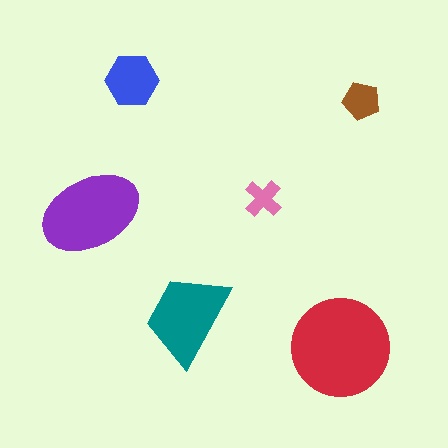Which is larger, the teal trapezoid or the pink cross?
The teal trapezoid.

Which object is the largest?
The red circle.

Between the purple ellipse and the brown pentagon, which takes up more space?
The purple ellipse.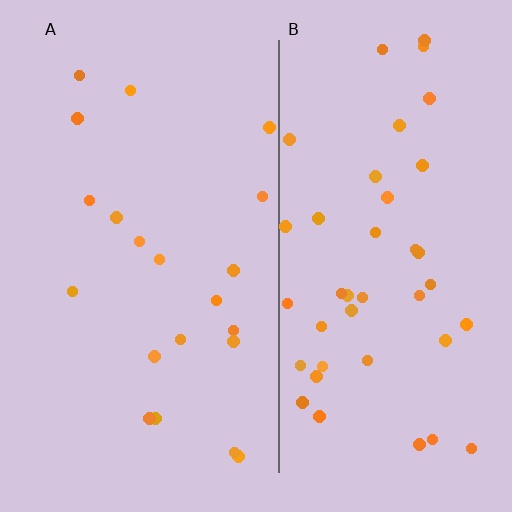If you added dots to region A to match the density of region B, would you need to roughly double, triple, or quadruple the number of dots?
Approximately double.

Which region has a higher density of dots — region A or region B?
B (the right).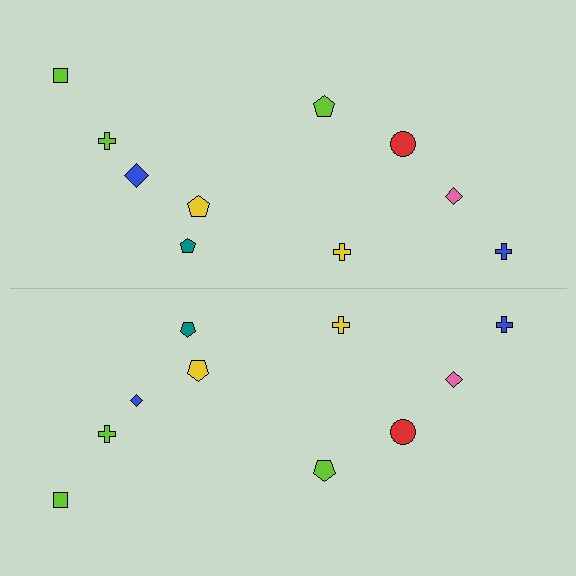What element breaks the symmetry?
The blue diamond on the bottom side has a different size than its mirror counterpart.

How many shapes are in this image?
There are 20 shapes in this image.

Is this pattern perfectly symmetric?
No, the pattern is not perfectly symmetric. The blue diamond on the bottom side has a different size than its mirror counterpart.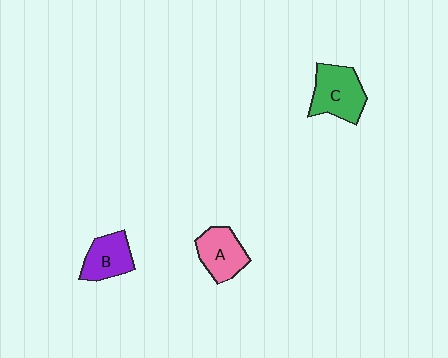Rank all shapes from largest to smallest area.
From largest to smallest: C (green), A (pink), B (purple).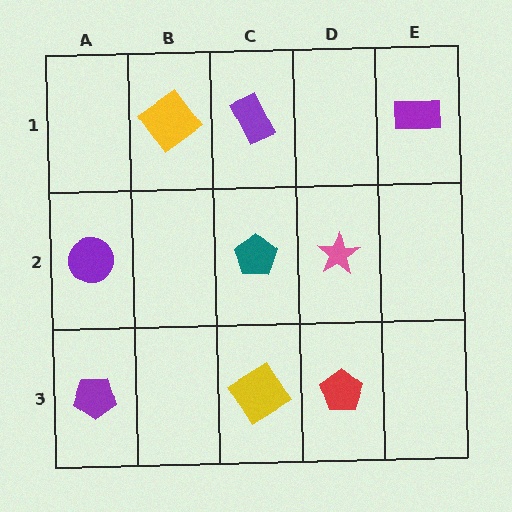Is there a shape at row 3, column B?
No, that cell is empty.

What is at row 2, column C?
A teal pentagon.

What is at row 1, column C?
A purple rectangle.